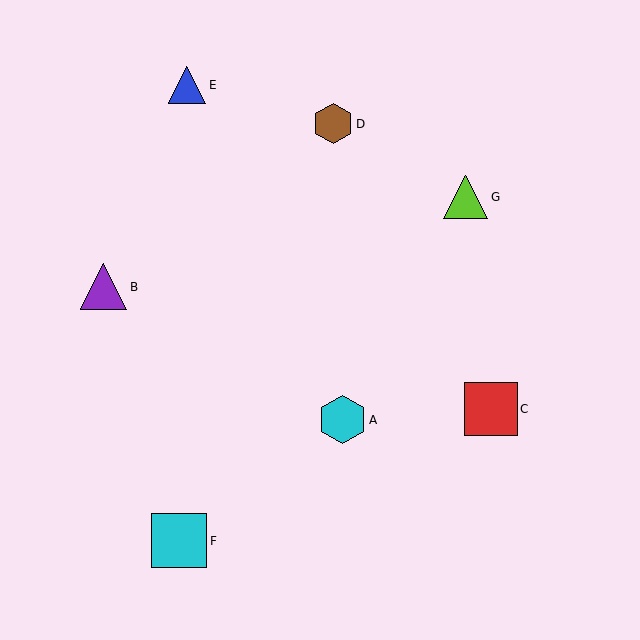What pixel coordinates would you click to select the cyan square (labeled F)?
Click at (179, 541) to select the cyan square F.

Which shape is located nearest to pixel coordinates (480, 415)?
The red square (labeled C) at (491, 409) is nearest to that location.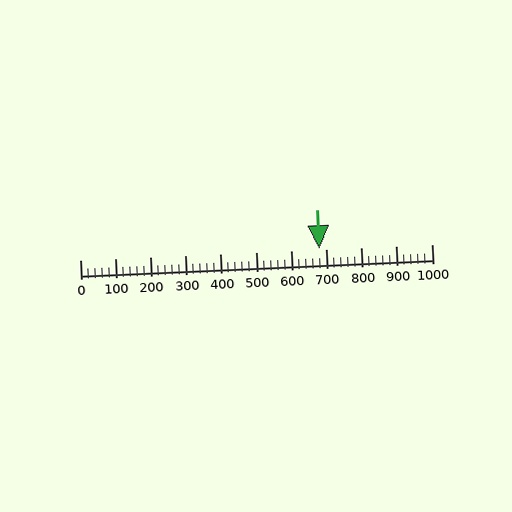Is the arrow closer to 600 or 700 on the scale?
The arrow is closer to 700.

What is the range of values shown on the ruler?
The ruler shows values from 0 to 1000.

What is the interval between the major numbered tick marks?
The major tick marks are spaced 100 units apart.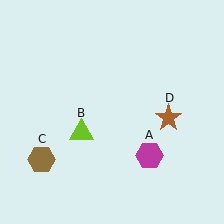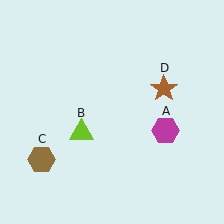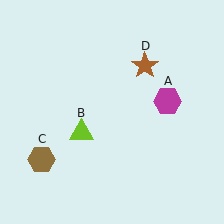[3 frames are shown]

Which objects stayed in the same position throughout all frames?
Lime triangle (object B) and brown hexagon (object C) remained stationary.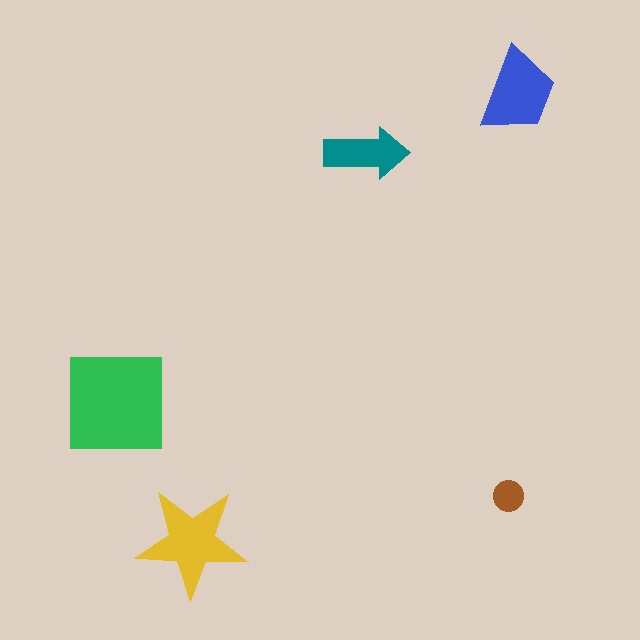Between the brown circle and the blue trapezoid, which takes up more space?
The blue trapezoid.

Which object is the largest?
The green square.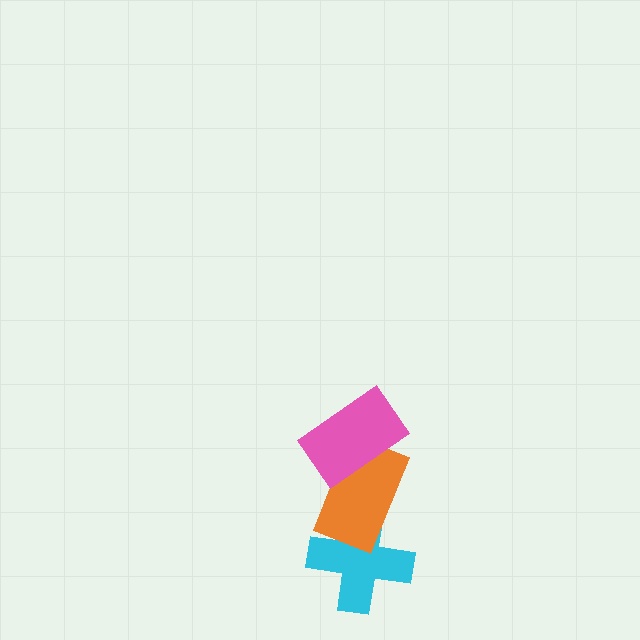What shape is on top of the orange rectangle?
The pink rectangle is on top of the orange rectangle.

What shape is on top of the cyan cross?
The orange rectangle is on top of the cyan cross.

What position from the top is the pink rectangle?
The pink rectangle is 1st from the top.